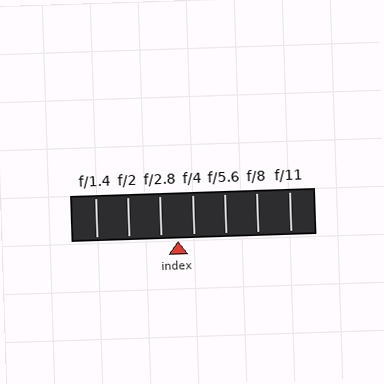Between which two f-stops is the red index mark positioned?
The index mark is between f/2.8 and f/4.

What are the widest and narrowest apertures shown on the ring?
The widest aperture shown is f/1.4 and the narrowest is f/11.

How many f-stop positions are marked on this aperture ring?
There are 7 f-stop positions marked.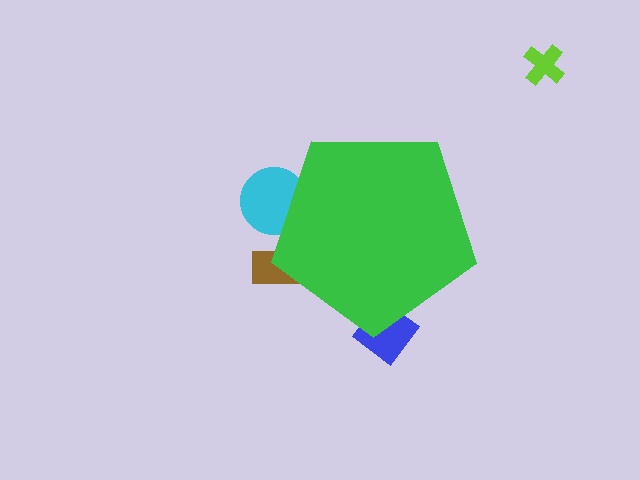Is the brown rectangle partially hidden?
Yes, the brown rectangle is partially hidden behind the green pentagon.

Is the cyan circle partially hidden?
Yes, the cyan circle is partially hidden behind the green pentagon.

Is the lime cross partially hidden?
No, the lime cross is fully visible.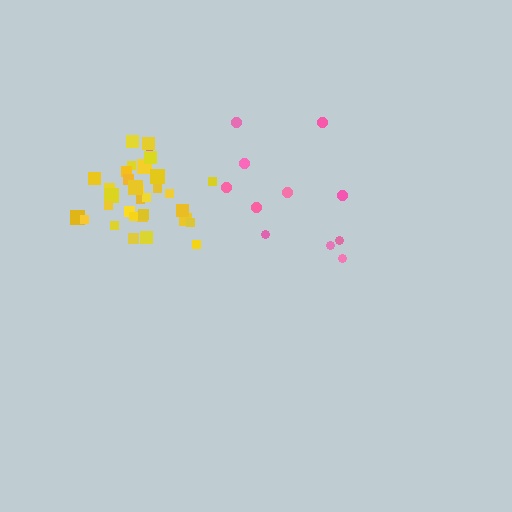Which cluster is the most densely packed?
Yellow.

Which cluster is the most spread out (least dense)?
Pink.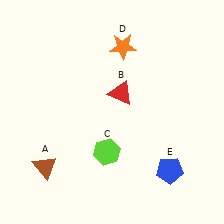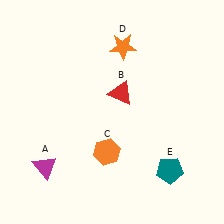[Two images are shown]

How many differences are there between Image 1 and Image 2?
There are 3 differences between the two images.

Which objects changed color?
A changed from brown to magenta. C changed from lime to orange. E changed from blue to teal.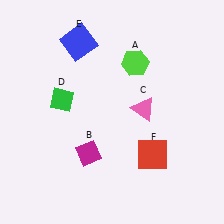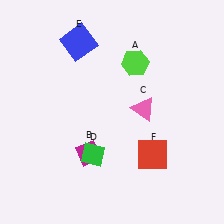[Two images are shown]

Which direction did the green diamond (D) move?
The green diamond (D) moved down.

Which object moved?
The green diamond (D) moved down.